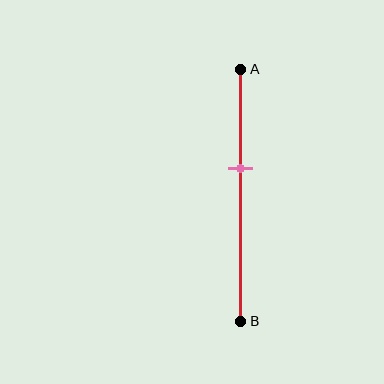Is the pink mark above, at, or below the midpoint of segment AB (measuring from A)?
The pink mark is above the midpoint of segment AB.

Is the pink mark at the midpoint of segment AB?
No, the mark is at about 40% from A, not at the 50% midpoint.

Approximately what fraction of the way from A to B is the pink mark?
The pink mark is approximately 40% of the way from A to B.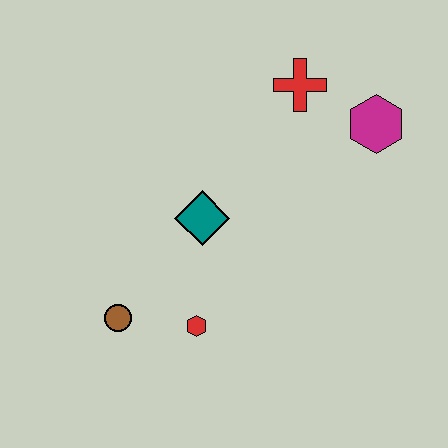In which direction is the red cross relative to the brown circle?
The red cross is above the brown circle.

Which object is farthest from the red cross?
The brown circle is farthest from the red cross.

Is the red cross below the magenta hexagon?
No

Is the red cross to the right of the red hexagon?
Yes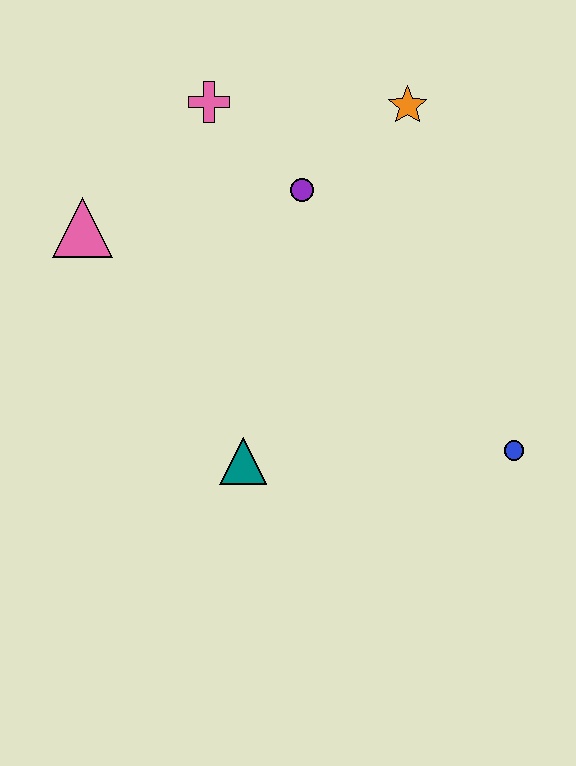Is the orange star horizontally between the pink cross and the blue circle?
Yes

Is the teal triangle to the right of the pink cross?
Yes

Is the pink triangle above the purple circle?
No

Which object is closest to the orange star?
The purple circle is closest to the orange star.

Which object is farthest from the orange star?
The teal triangle is farthest from the orange star.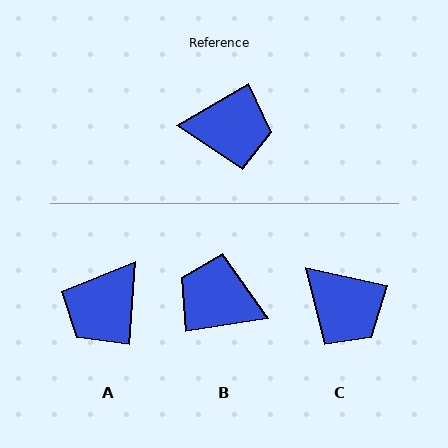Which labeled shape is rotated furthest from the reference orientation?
B, about 158 degrees away.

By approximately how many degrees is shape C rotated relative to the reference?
Approximately 43 degrees clockwise.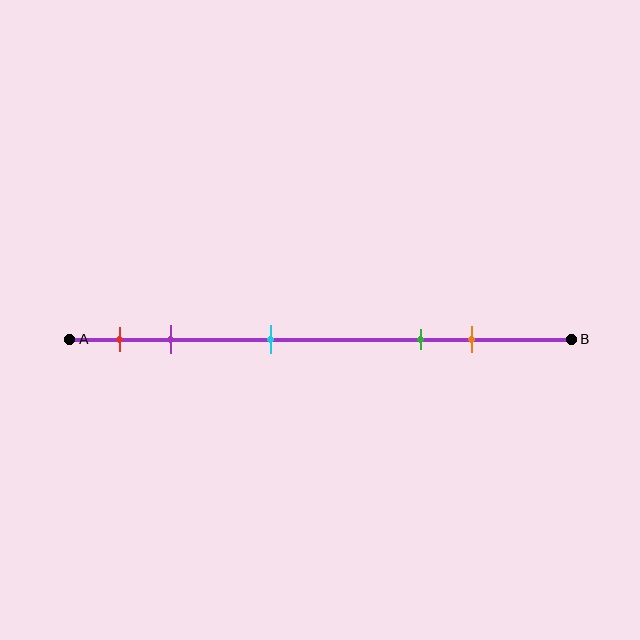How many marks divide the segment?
There are 5 marks dividing the segment.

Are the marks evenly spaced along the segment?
No, the marks are not evenly spaced.